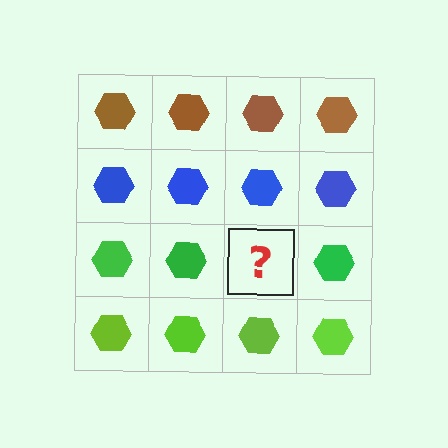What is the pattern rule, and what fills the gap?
The rule is that each row has a consistent color. The gap should be filled with a green hexagon.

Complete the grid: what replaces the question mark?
The question mark should be replaced with a green hexagon.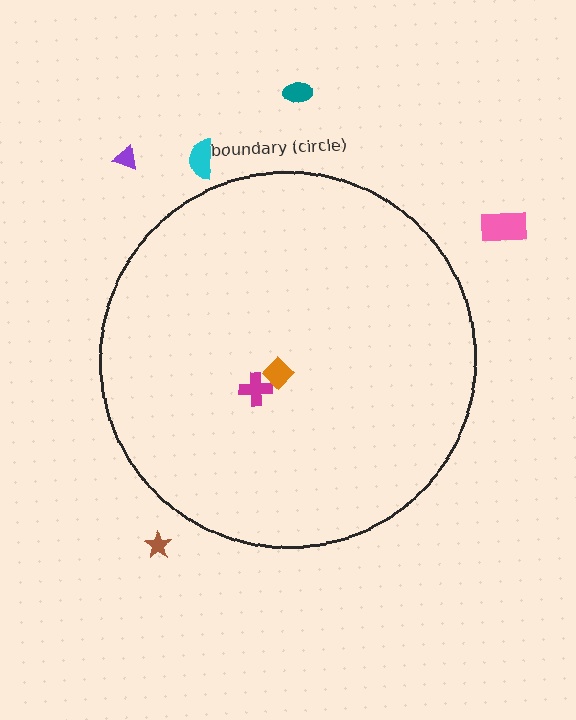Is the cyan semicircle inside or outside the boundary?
Outside.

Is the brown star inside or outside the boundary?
Outside.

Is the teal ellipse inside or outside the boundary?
Outside.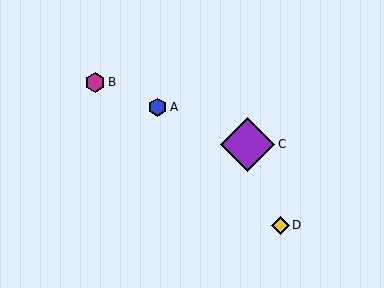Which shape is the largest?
The purple diamond (labeled C) is the largest.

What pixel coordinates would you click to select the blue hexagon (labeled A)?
Click at (158, 107) to select the blue hexagon A.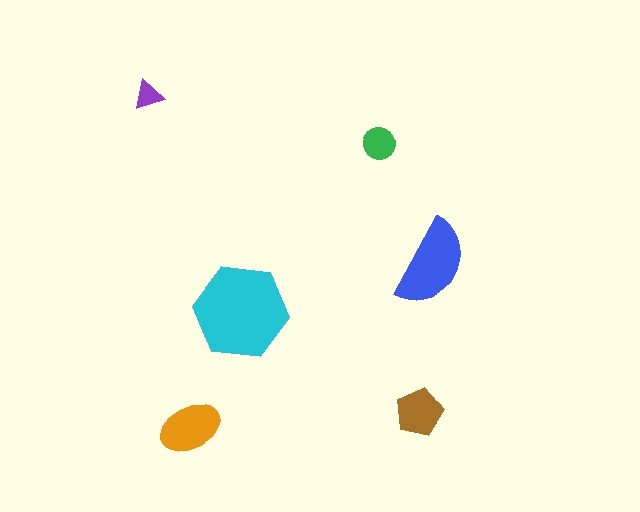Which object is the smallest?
The purple triangle.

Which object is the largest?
The cyan hexagon.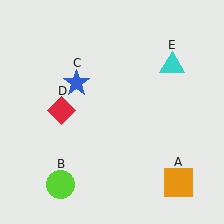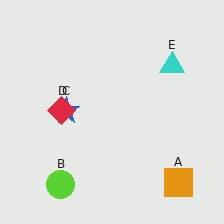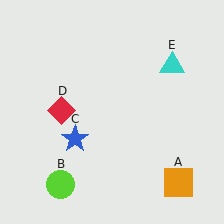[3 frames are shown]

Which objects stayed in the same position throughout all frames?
Orange square (object A) and lime circle (object B) and red diamond (object D) and cyan triangle (object E) remained stationary.